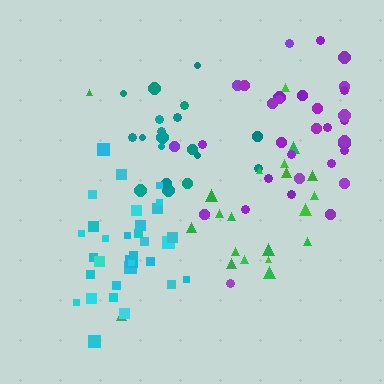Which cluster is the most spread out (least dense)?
Green.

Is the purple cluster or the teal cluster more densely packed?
Teal.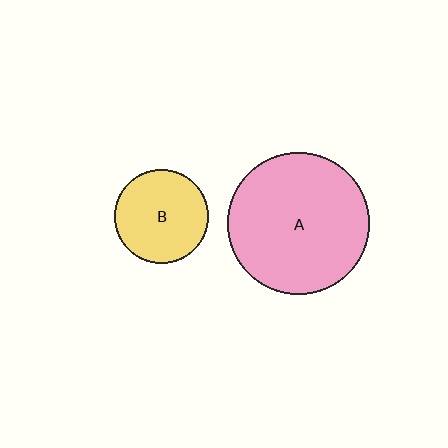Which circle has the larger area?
Circle A (pink).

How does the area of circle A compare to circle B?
Approximately 2.3 times.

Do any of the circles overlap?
No, none of the circles overlap.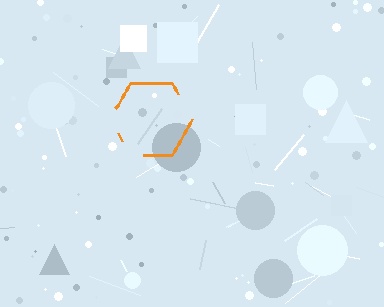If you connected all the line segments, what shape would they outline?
They would outline a hexagon.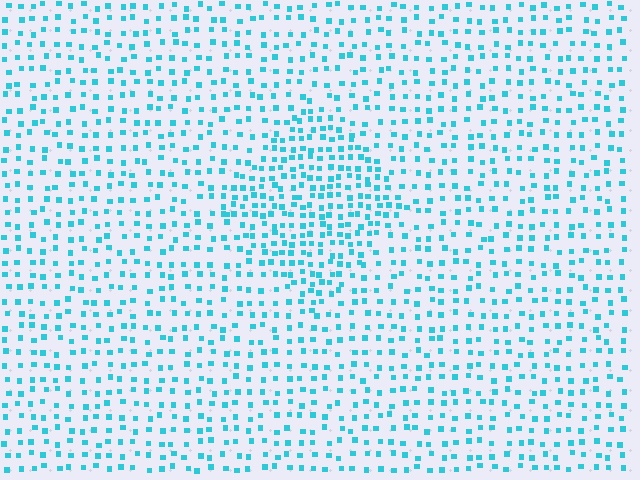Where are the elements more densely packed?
The elements are more densely packed inside the diamond boundary.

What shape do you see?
I see a diamond.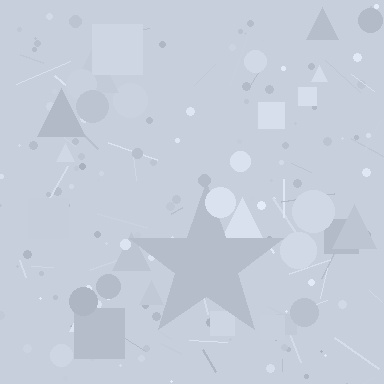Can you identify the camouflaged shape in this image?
The camouflaged shape is a star.